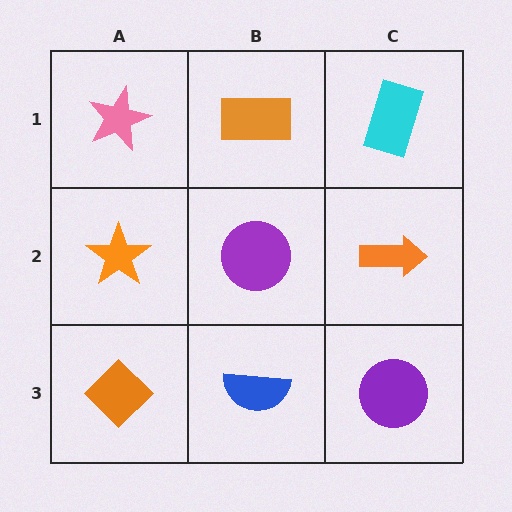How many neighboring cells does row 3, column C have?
2.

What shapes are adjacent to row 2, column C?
A cyan rectangle (row 1, column C), a purple circle (row 3, column C), a purple circle (row 2, column B).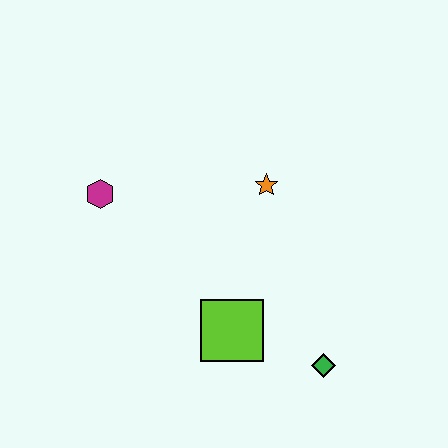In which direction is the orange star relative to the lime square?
The orange star is above the lime square.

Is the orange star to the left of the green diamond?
Yes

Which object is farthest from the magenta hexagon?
The green diamond is farthest from the magenta hexagon.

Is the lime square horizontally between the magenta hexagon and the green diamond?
Yes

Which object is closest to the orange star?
The lime square is closest to the orange star.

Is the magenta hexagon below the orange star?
Yes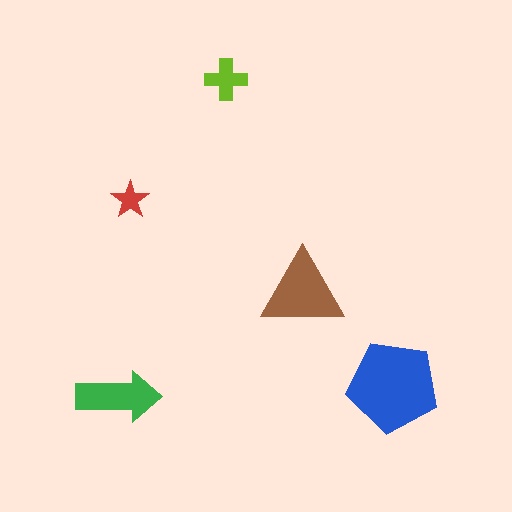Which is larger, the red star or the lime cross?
The lime cross.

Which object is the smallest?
The red star.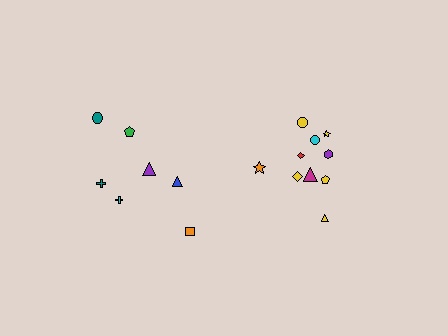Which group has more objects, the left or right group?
The right group.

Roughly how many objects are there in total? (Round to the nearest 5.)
Roughly 15 objects in total.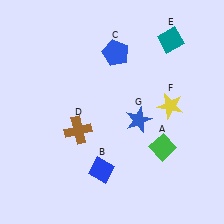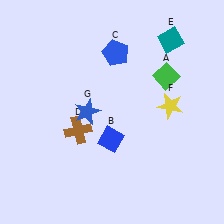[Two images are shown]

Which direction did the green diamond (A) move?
The green diamond (A) moved up.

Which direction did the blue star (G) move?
The blue star (G) moved left.